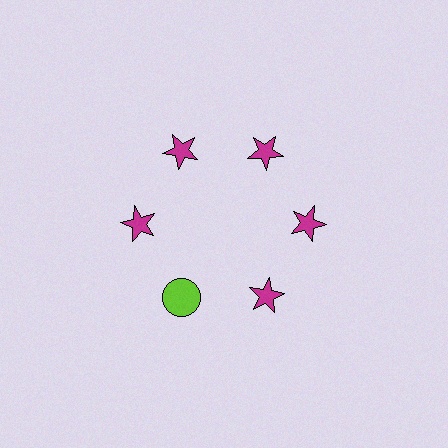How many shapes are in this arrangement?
There are 6 shapes arranged in a ring pattern.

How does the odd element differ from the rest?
It differs in both color (lime instead of magenta) and shape (circle instead of star).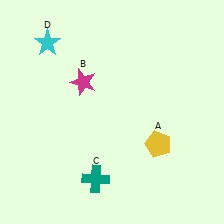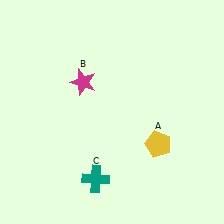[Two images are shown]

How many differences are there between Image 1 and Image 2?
There is 1 difference between the two images.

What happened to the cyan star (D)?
The cyan star (D) was removed in Image 2. It was in the top-left area of Image 1.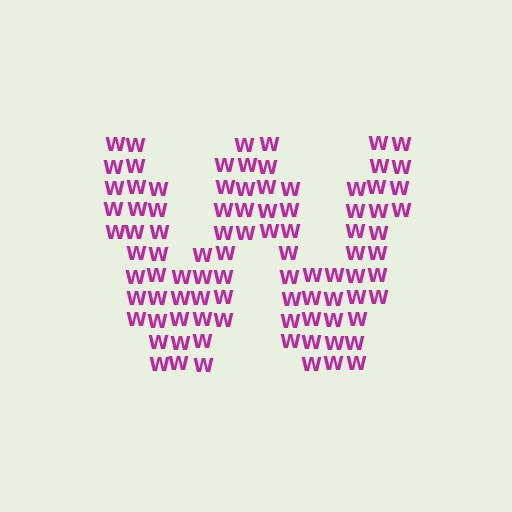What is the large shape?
The large shape is the letter W.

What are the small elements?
The small elements are letter W's.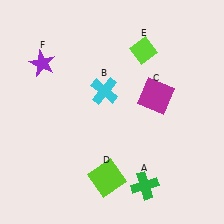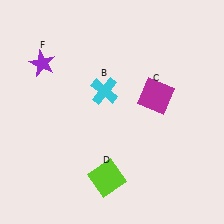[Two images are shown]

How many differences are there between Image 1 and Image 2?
There are 2 differences between the two images.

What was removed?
The lime diamond (E), the green cross (A) were removed in Image 2.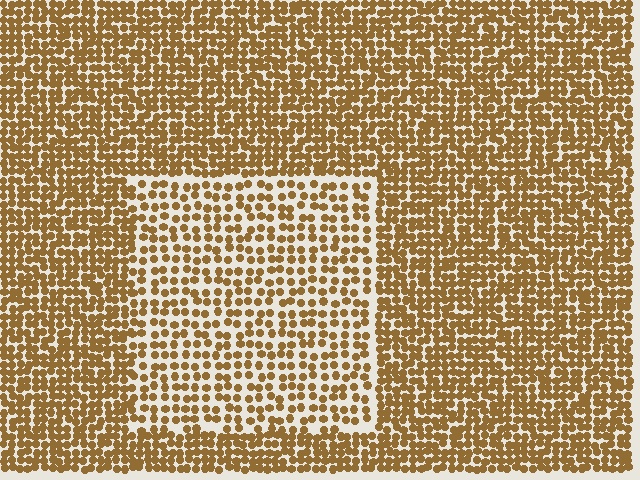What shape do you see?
I see a rectangle.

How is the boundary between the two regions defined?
The boundary is defined by a change in element density (approximately 1.8x ratio). All elements are the same color, size, and shape.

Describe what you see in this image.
The image contains small brown elements arranged at two different densities. A rectangle-shaped region is visible where the elements are less densely packed than the surrounding area.